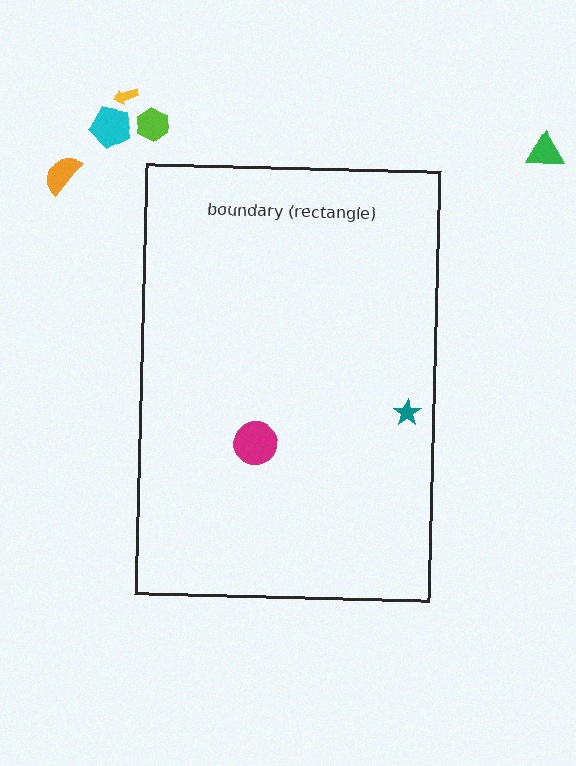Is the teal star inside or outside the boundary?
Inside.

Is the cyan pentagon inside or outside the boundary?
Outside.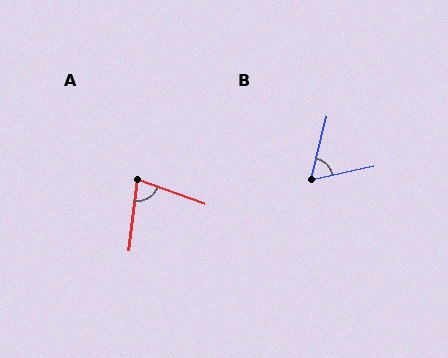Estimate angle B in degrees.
Approximately 64 degrees.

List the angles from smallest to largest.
B (64°), A (77°).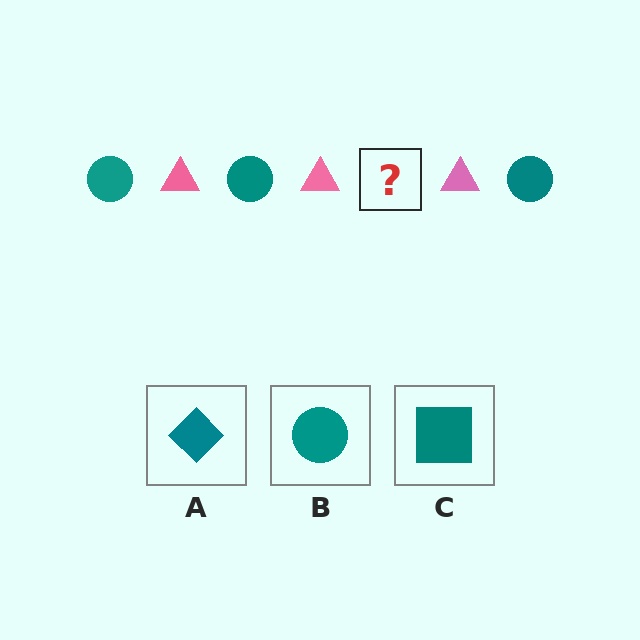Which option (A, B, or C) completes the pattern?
B.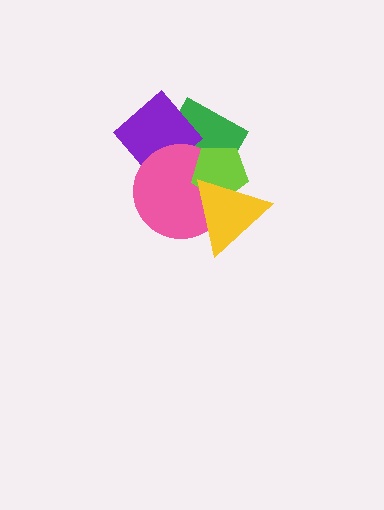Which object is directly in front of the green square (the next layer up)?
The purple diamond is directly in front of the green square.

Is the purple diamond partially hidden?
Yes, it is partially covered by another shape.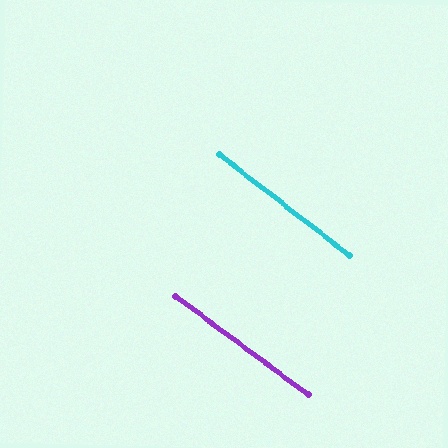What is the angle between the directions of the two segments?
Approximately 1 degree.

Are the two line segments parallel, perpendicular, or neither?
Parallel — their directions differ by only 1.5°.